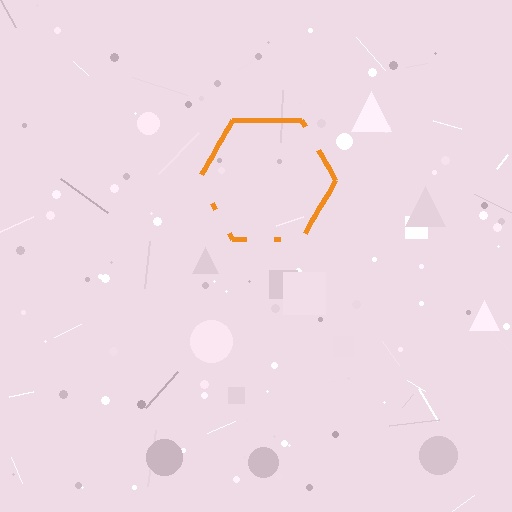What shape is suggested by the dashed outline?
The dashed outline suggests a hexagon.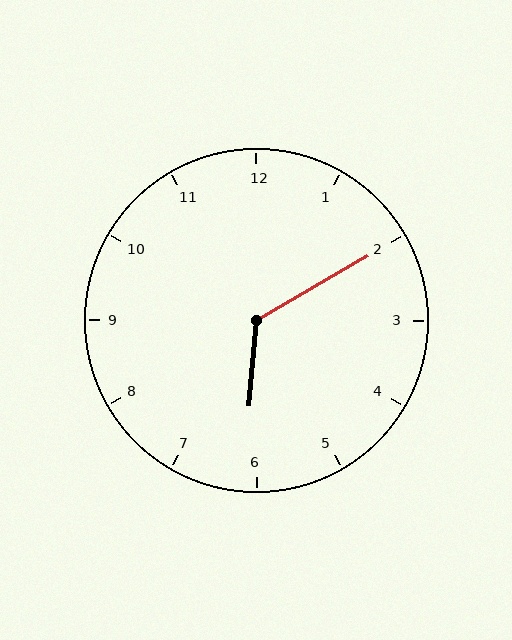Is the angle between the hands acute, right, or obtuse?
It is obtuse.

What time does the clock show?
6:10.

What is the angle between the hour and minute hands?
Approximately 125 degrees.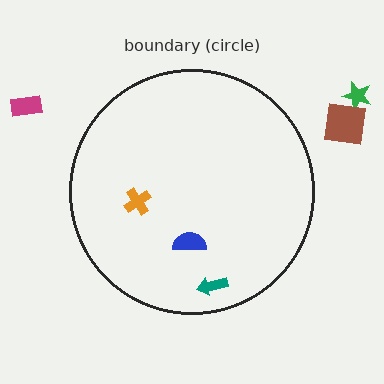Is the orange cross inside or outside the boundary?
Inside.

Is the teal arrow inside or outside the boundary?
Inside.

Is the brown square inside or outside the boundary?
Outside.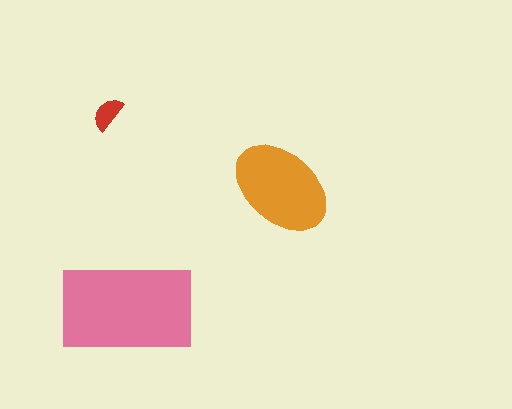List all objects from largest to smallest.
The pink rectangle, the orange ellipse, the red semicircle.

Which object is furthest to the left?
The red semicircle is leftmost.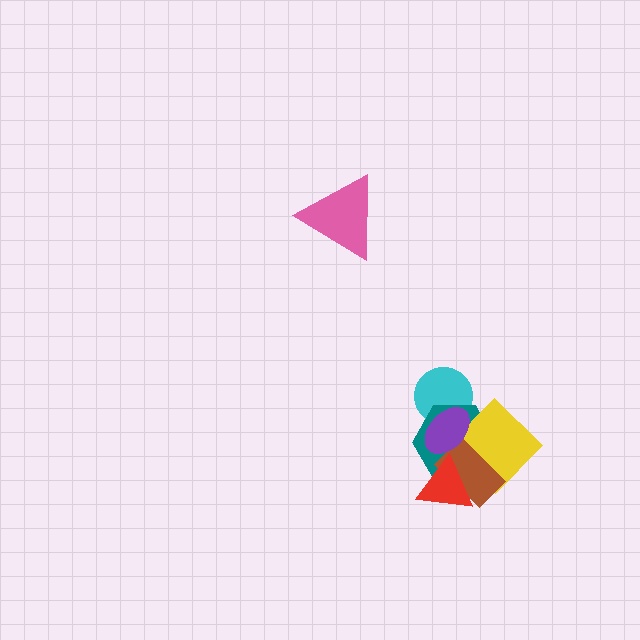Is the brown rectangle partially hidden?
Yes, it is partially covered by another shape.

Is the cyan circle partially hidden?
Yes, it is partially covered by another shape.